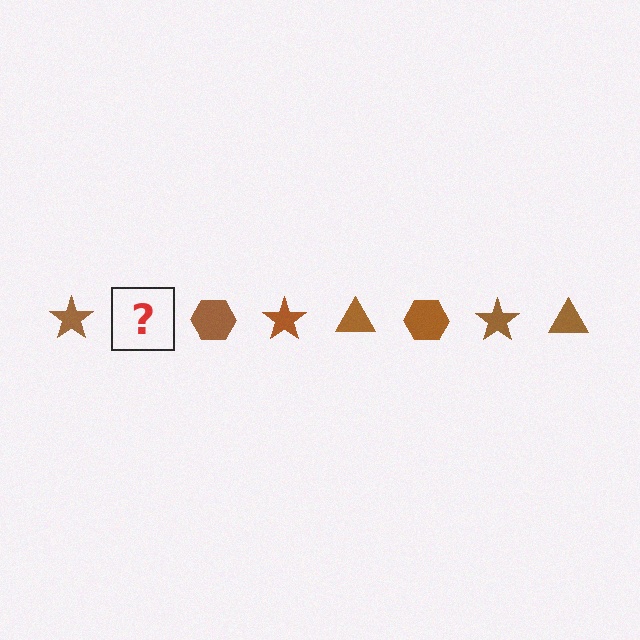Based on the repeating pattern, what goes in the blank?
The blank should be a brown triangle.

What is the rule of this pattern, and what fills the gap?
The rule is that the pattern cycles through star, triangle, hexagon shapes in brown. The gap should be filled with a brown triangle.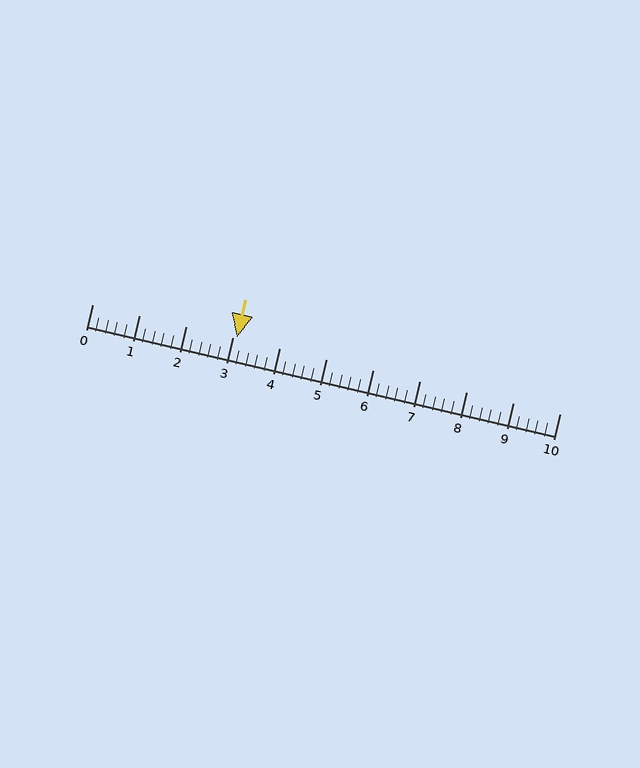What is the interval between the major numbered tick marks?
The major tick marks are spaced 1 units apart.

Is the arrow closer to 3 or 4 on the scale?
The arrow is closer to 3.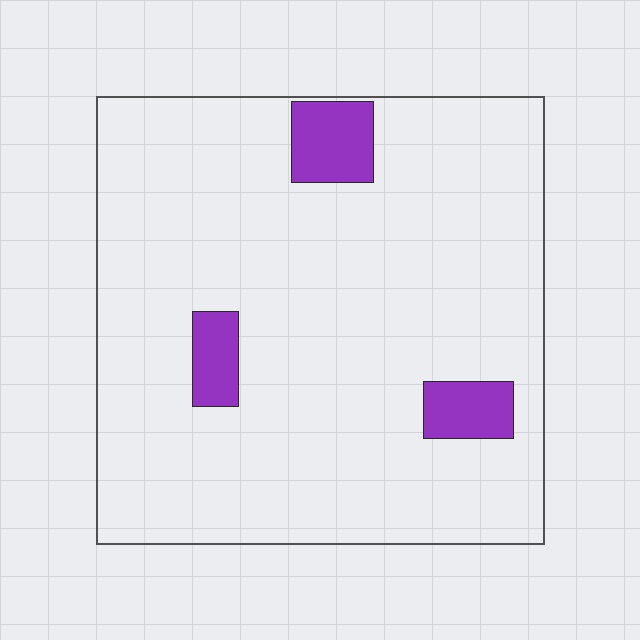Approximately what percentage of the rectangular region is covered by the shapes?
Approximately 10%.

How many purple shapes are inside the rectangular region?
3.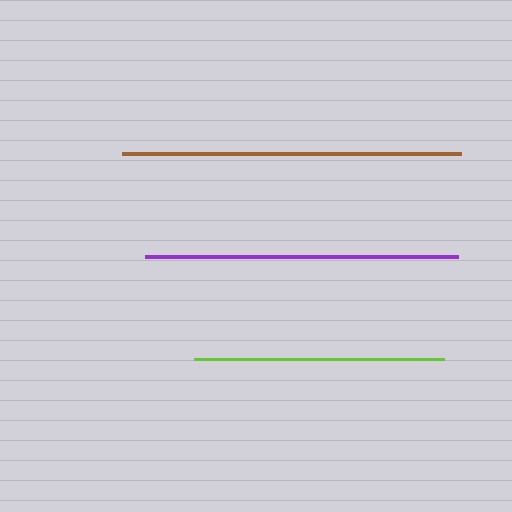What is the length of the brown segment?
The brown segment is approximately 339 pixels long.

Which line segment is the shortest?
The lime line is the shortest at approximately 250 pixels.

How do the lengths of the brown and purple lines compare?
The brown and purple lines are approximately the same length.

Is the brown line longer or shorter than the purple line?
The brown line is longer than the purple line.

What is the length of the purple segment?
The purple segment is approximately 313 pixels long.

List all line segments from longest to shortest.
From longest to shortest: brown, purple, lime.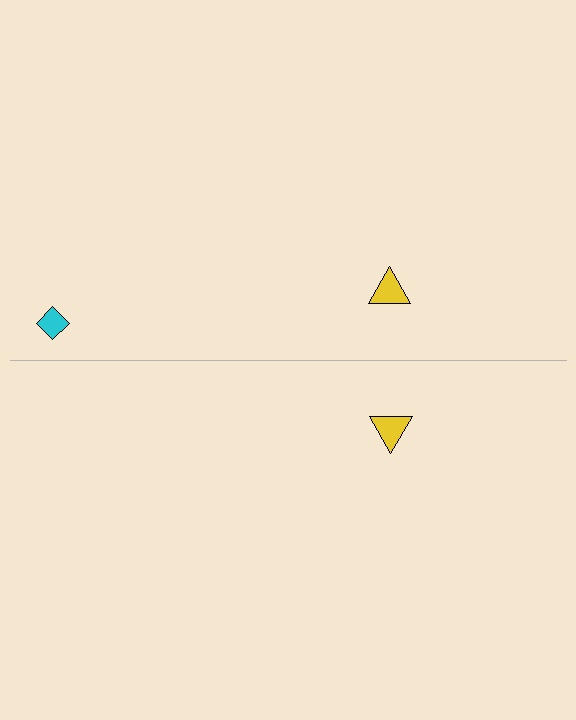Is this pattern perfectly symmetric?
No, the pattern is not perfectly symmetric. A cyan diamond is missing from the bottom side.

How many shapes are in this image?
There are 3 shapes in this image.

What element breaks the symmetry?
A cyan diamond is missing from the bottom side.